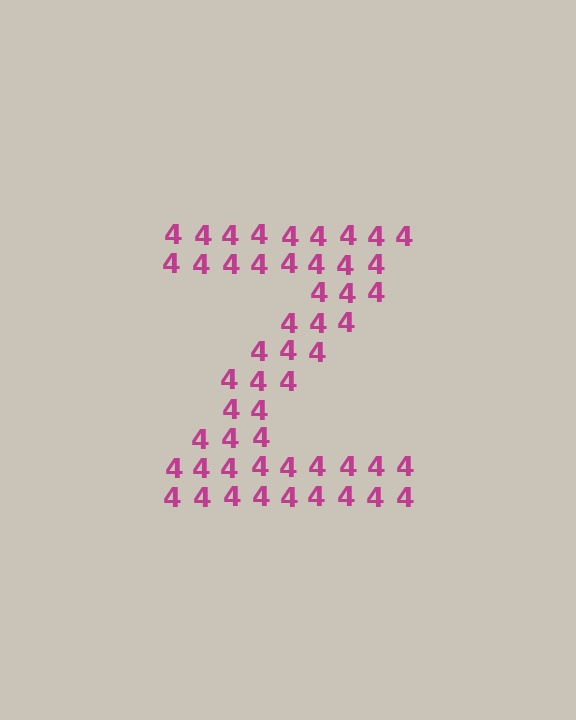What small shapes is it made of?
It is made of small digit 4's.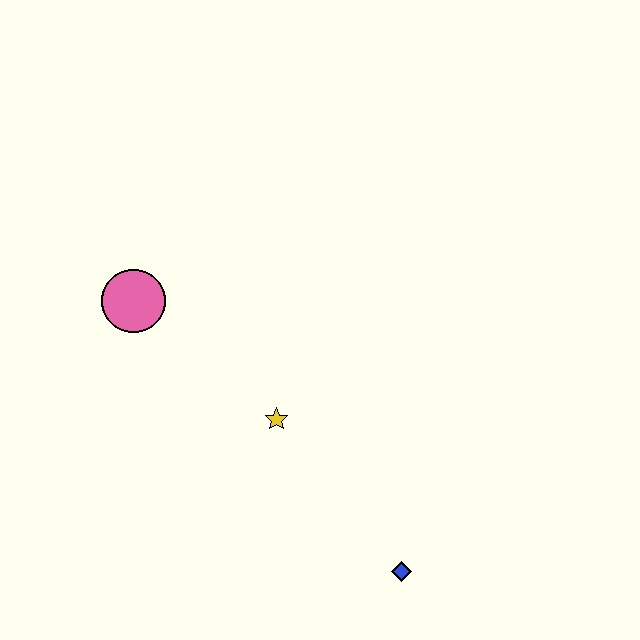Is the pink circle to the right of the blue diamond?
No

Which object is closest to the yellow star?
The pink circle is closest to the yellow star.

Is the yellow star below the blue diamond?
No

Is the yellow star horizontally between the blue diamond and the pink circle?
Yes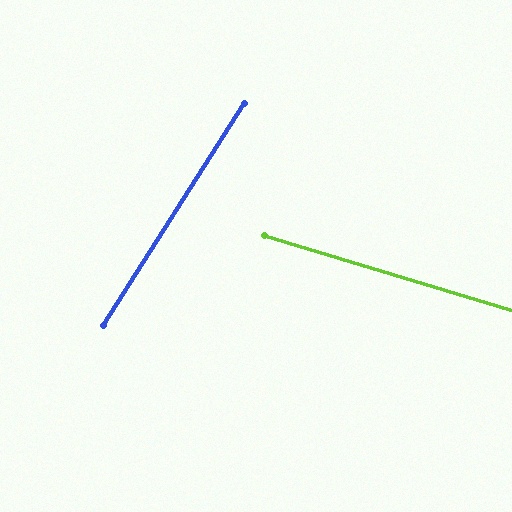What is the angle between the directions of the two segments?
Approximately 74 degrees.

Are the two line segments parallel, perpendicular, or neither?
Neither parallel nor perpendicular — they differ by about 74°.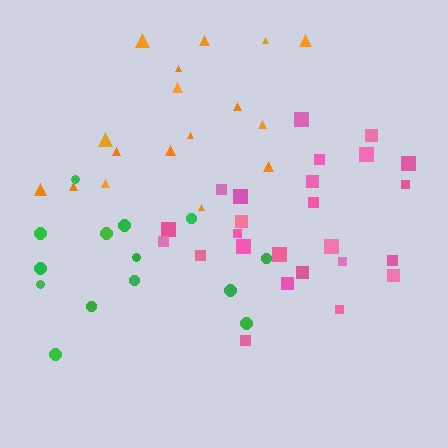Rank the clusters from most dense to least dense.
pink, green, orange.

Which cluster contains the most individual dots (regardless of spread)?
Pink (25).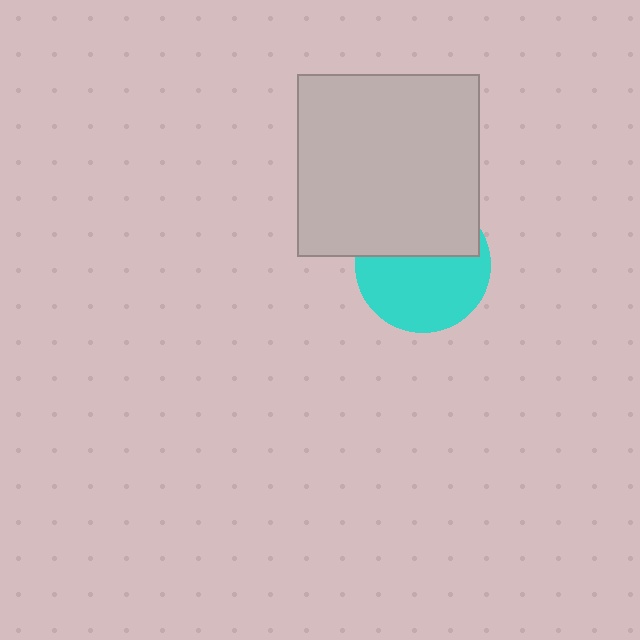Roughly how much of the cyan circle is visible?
About half of it is visible (roughly 58%).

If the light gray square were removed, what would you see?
You would see the complete cyan circle.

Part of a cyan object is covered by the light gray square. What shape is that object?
It is a circle.